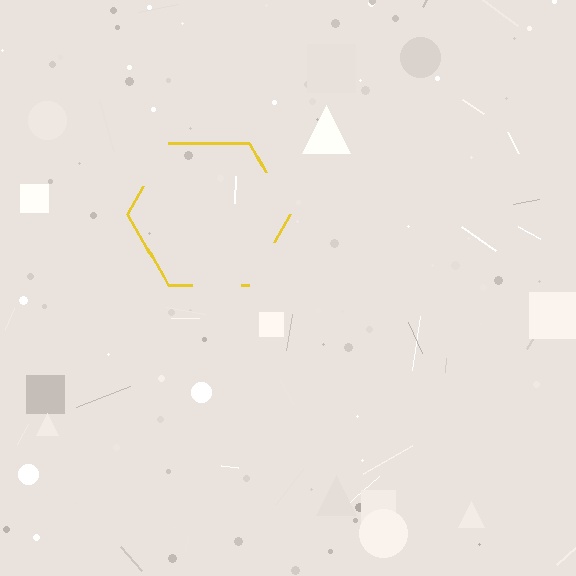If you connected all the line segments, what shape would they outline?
They would outline a hexagon.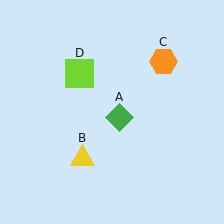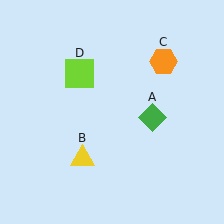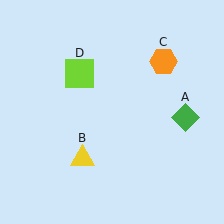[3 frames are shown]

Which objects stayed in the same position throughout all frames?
Yellow triangle (object B) and orange hexagon (object C) and lime square (object D) remained stationary.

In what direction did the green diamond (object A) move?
The green diamond (object A) moved right.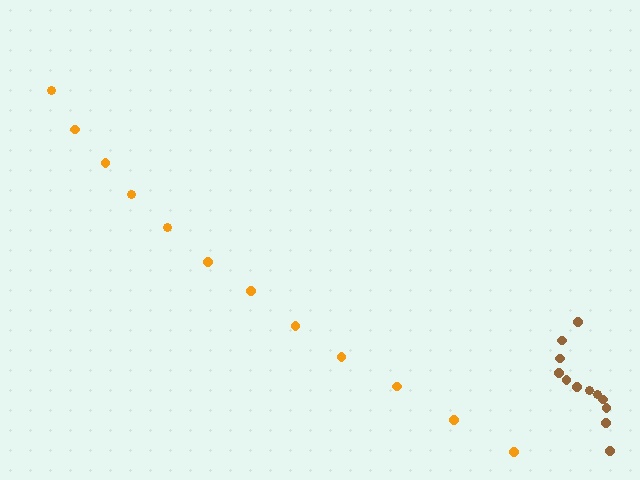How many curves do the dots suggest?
There are 2 distinct paths.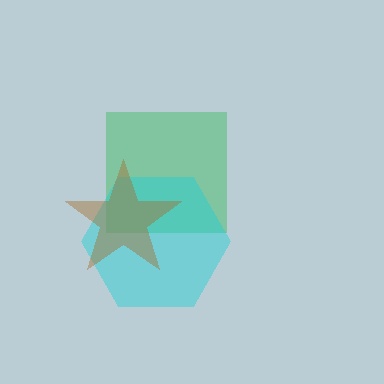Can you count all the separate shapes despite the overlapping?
Yes, there are 3 separate shapes.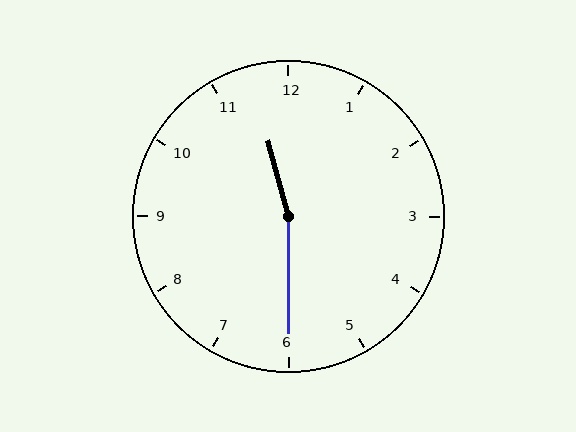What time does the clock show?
11:30.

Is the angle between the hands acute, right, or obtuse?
It is obtuse.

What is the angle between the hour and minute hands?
Approximately 165 degrees.